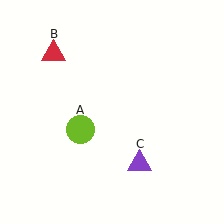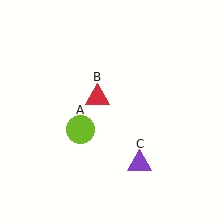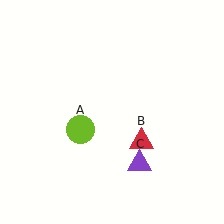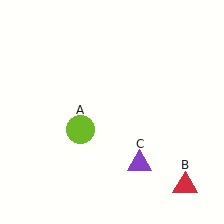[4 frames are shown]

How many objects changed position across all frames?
1 object changed position: red triangle (object B).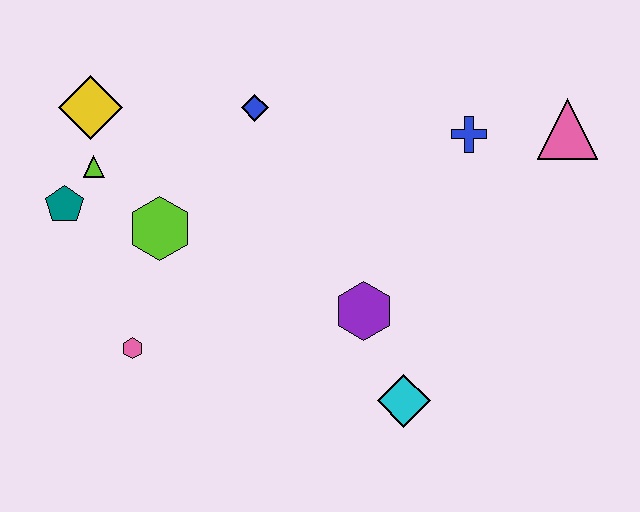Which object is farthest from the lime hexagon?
The pink triangle is farthest from the lime hexagon.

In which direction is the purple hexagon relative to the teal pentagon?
The purple hexagon is to the right of the teal pentagon.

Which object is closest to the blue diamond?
The lime hexagon is closest to the blue diamond.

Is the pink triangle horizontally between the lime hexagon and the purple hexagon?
No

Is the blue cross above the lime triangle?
Yes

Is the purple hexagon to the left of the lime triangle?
No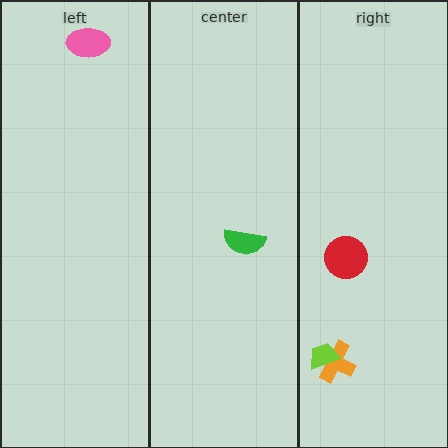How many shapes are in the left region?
1.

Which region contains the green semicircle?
The center region.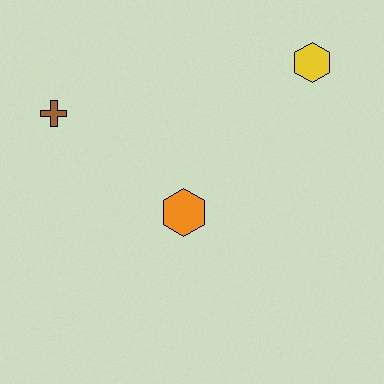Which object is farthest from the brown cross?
The yellow hexagon is farthest from the brown cross.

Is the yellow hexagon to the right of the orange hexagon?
Yes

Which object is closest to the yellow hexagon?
The orange hexagon is closest to the yellow hexagon.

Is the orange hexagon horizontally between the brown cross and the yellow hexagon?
Yes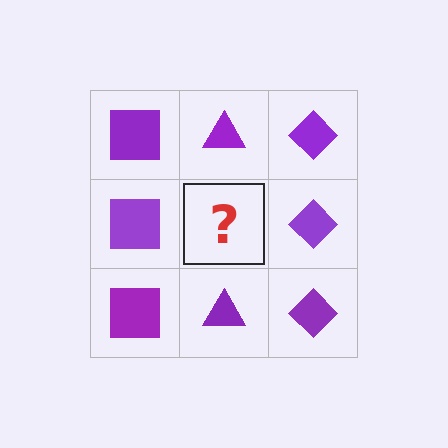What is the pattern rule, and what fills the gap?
The rule is that each column has a consistent shape. The gap should be filled with a purple triangle.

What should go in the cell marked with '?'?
The missing cell should contain a purple triangle.